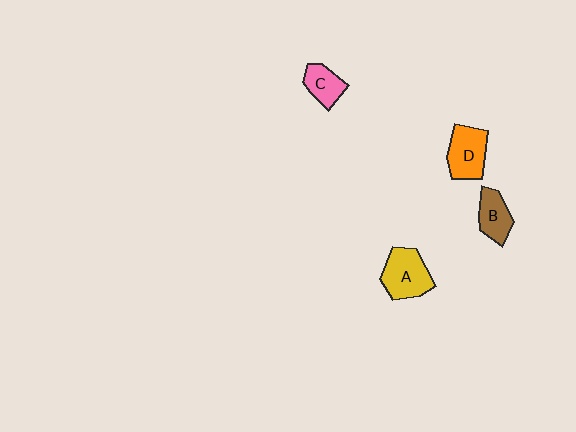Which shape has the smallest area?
Shape C (pink).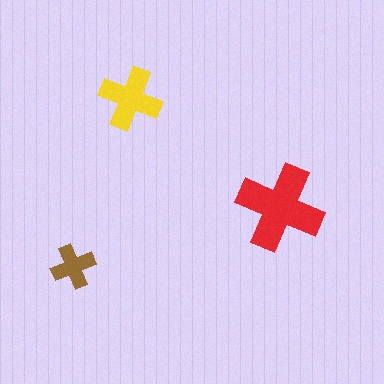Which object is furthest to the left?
The brown cross is leftmost.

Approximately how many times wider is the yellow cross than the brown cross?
About 1.5 times wider.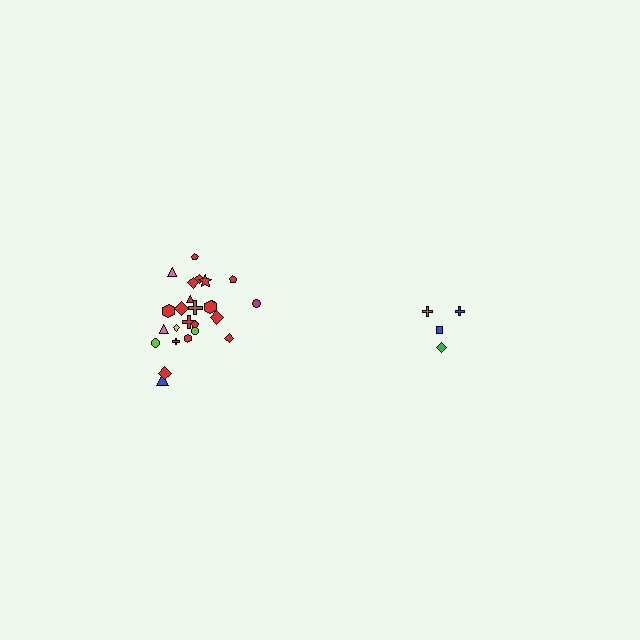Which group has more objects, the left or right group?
The left group.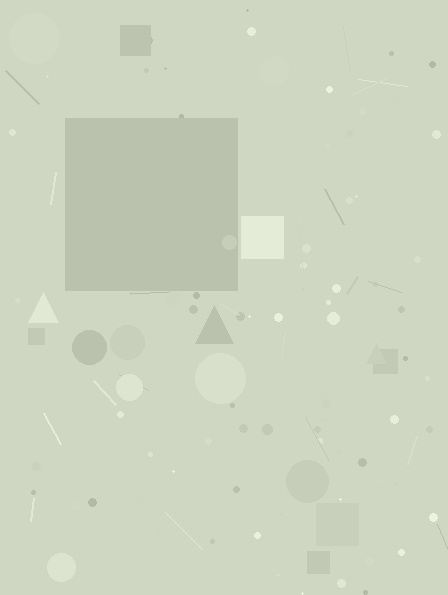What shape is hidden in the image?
A square is hidden in the image.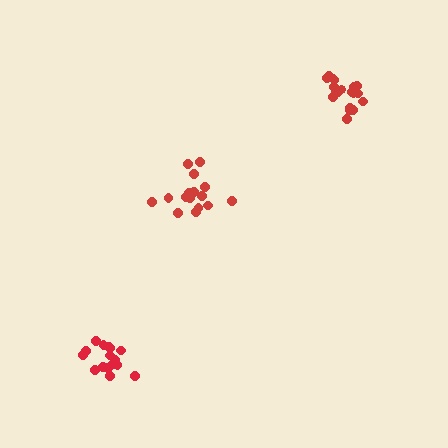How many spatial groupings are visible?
There are 3 spatial groupings.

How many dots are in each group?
Group 1: 19 dots, Group 2: 16 dots, Group 3: 16 dots (51 total).